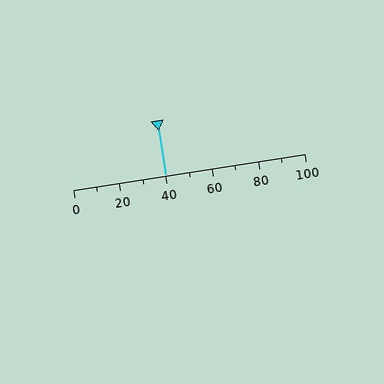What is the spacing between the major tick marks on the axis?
The major ticks are spaced 20 apart.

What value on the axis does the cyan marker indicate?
The marker indicates approximately 40.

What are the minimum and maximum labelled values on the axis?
The axis runs from 0 to 100.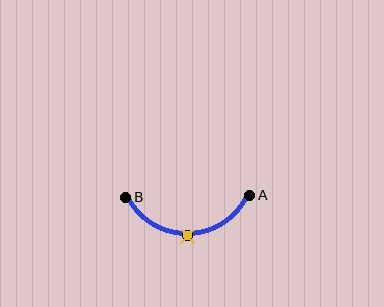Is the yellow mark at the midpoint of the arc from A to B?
Yes. The yellow mark lies on the arc at equal arc-length from both A and B — it is the arc midpoint.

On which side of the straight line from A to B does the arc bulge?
The arc bulges below the straight line connecting A and B.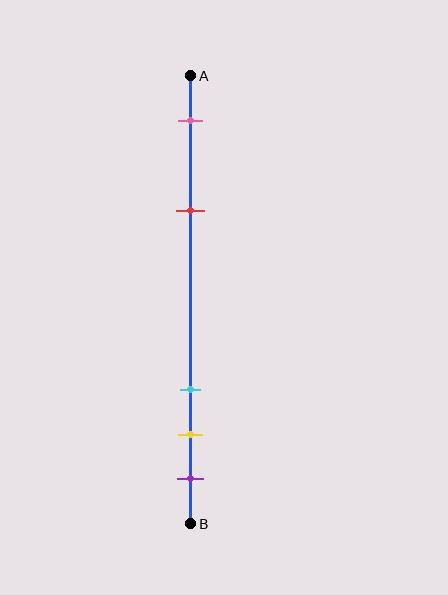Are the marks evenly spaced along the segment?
No, the marks are not evenly spaced.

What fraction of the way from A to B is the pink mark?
The pink mark is approximately 10% (0.1) of the way from A to B.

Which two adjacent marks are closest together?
The yellow and purple marks are the closest adjacent pair.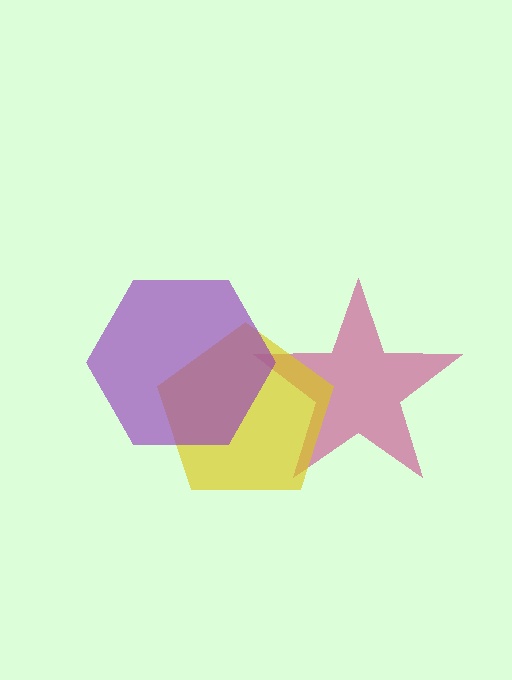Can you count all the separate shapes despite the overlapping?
Yes, there are 3 separate shapes.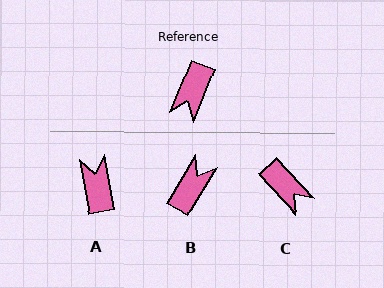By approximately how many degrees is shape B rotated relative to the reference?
Approximately 171 degrees counter-clockwise.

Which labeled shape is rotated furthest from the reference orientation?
B, about 171 degrees away.